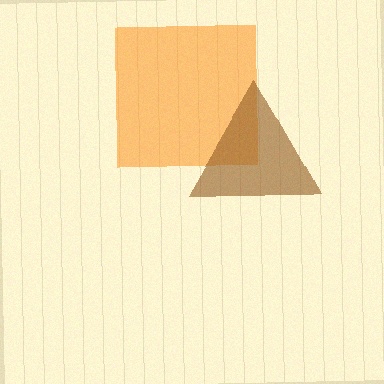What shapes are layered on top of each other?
The layered shapes are: an orange square, a brown triangle.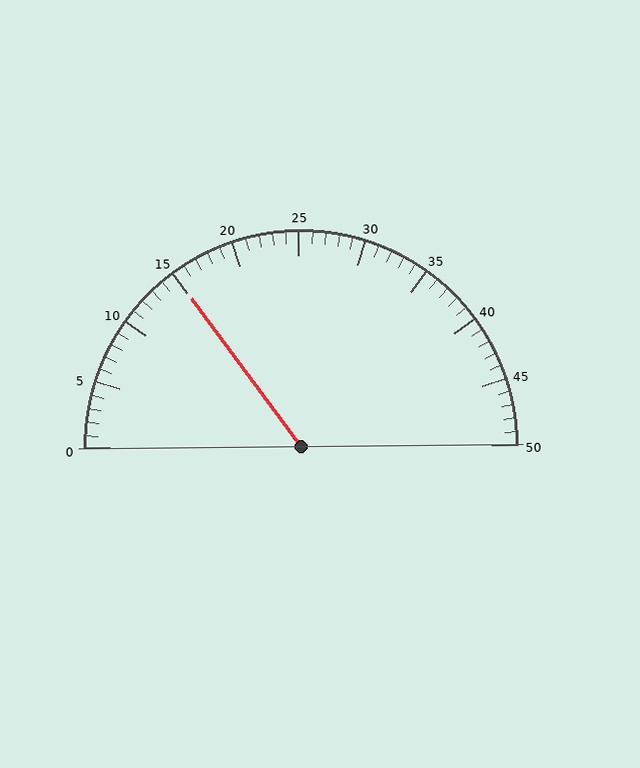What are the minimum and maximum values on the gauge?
The gauge ranges from 0 to 50.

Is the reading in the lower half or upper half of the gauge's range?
The reading is in the lower half of the range (0 to 50).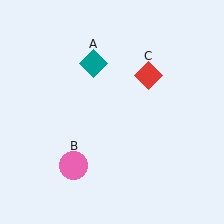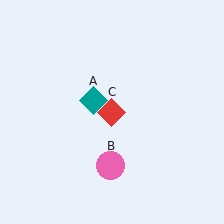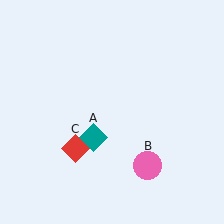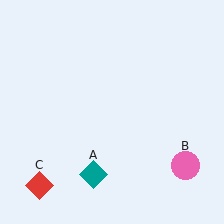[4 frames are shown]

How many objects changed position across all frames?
3 objects changed position: teal diamond (object A), pink circle (object B), red diamond (object C).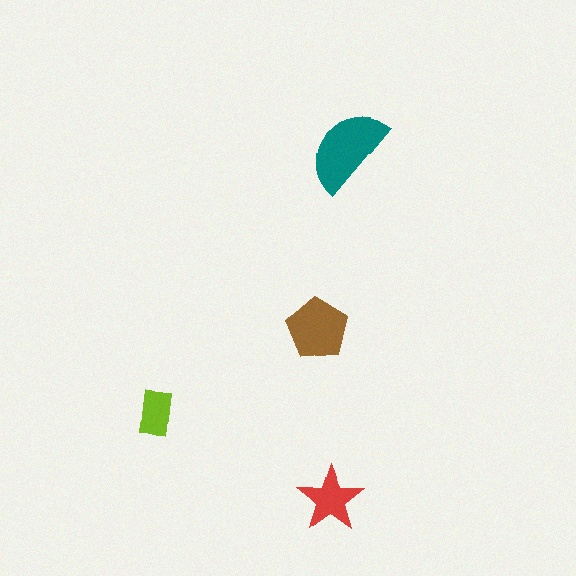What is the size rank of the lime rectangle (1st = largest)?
4th.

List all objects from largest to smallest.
The teal semicircle, the brown pentagon, the red star, the lime rectangle.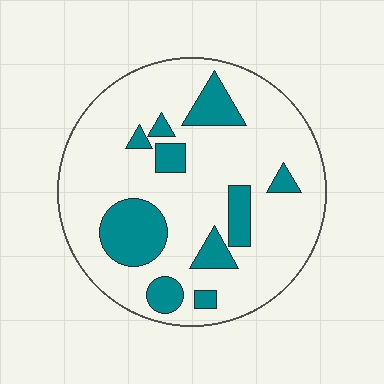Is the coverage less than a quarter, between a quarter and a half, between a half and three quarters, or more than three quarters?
Less than a quarter.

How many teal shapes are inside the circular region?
10.